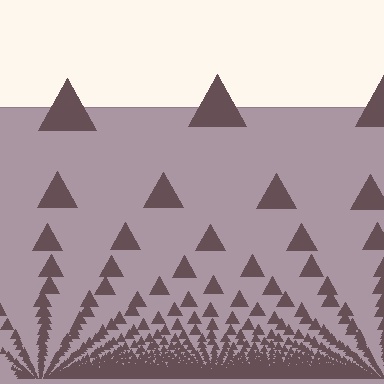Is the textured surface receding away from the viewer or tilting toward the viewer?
The surface appears to tilt toward the viewer. Texture elements get larger and sparser toward the top.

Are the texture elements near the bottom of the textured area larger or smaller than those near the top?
Smaller. The gradient is inverted — elements near the bottom are smaller and denser.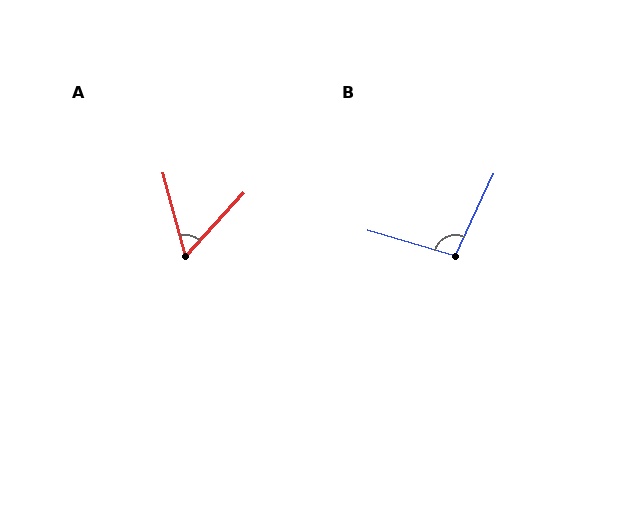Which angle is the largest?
B, at approximately 99 degrees.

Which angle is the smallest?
A, at approximately 58 degrees.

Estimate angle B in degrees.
Approximately 99 degrees.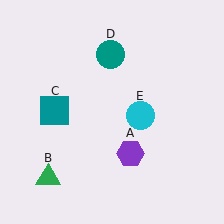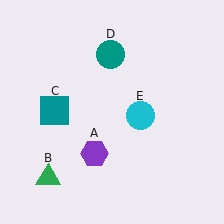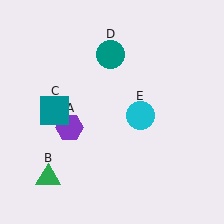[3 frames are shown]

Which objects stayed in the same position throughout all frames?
Green triangle (object B) and teal square (object C) and teal circle (object D) and cyan circle (object E) remained stationary.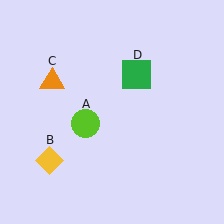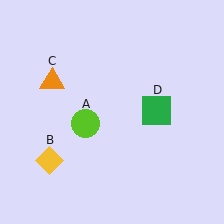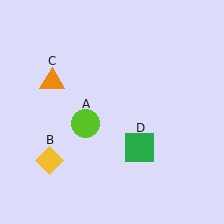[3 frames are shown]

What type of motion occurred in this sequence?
The green square (object D) rotated clockwise around the center of the scene.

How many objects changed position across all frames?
1 object changed position: green square (object D).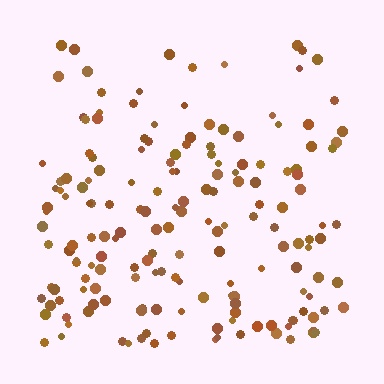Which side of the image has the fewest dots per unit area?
The top.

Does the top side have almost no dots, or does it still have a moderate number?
Still a moderate number, just noticeably fewer than the bottom.